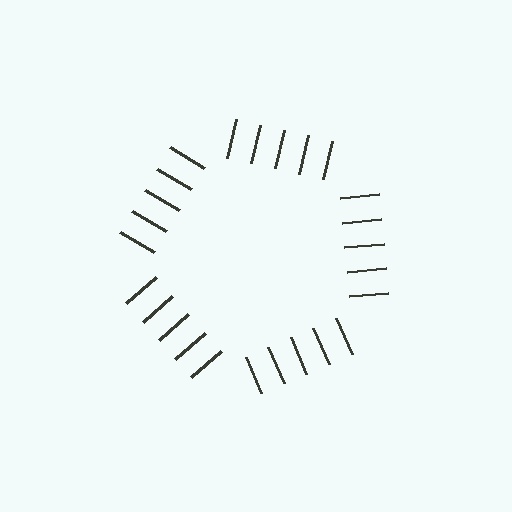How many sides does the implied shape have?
5 sides — the line-ends trace a pentagon.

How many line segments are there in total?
25 — 5 along each of the 5 edges.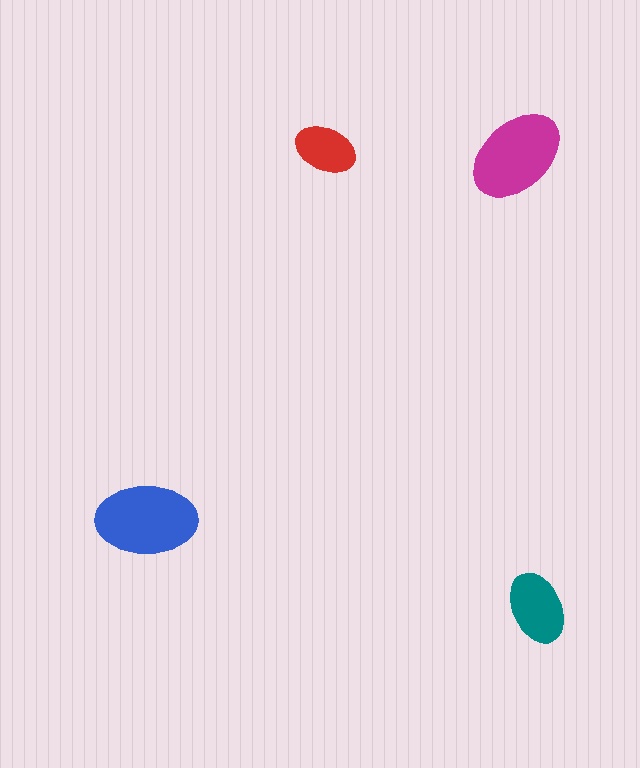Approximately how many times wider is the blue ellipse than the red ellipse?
About 1.5 times wider.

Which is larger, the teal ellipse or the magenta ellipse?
The magenta one.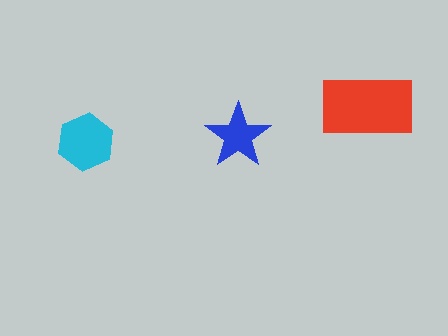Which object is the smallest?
The blue star.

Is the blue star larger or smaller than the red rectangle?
Smaller.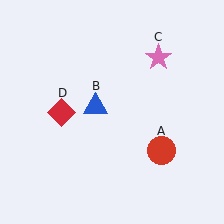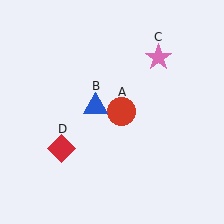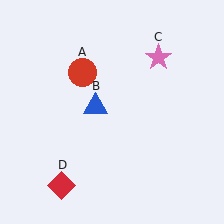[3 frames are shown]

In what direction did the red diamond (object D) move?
The red diamond (object D) moved down.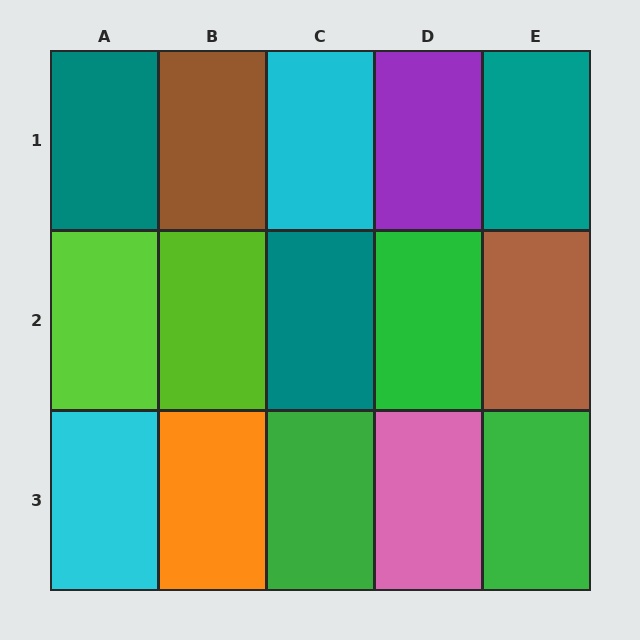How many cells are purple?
1 cell is purple.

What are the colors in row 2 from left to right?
Lime, lime, teal, green, brown.